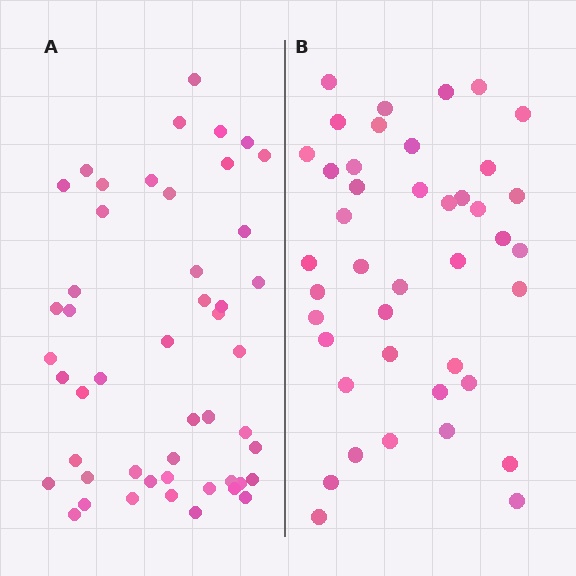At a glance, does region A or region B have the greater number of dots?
Region A (the left region) has more dots.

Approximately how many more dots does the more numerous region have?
Region A has roughly 8 or so more dots than region B.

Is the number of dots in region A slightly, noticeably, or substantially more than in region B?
Region A has only slightly more — the two regions are fairly close. The ratio is roughly 1.2 to 1.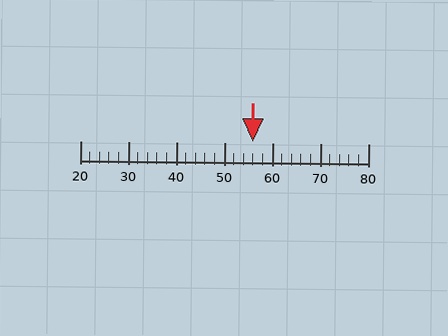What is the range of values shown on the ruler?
The ruler shows values from 20 to 80.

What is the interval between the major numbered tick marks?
The major tick marks are spaced 10 units apart.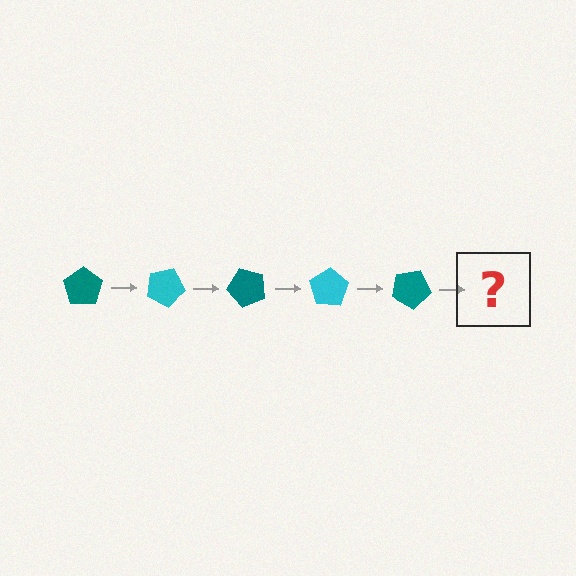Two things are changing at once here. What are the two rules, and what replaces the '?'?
The two rules are that it rotates 25 degrees each step and the color cycles through teal and cyan. The '?' should be a cyan pentagon, rotated 125 degrees from the start.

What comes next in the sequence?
The next element should be a cyan pentagon, rotated 125 degrees from the start.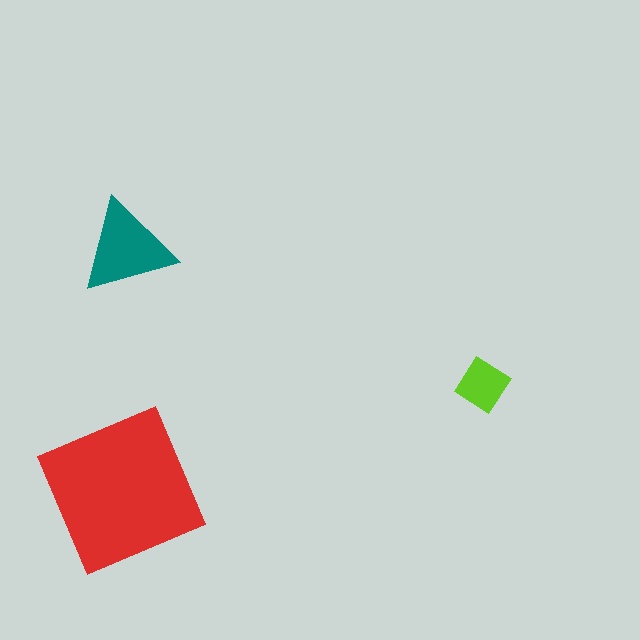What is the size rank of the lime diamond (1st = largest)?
3rd.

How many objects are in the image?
There are 3 objects in the image.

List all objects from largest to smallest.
The red square, the teal triangle, the lime diamond.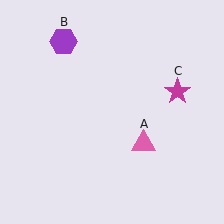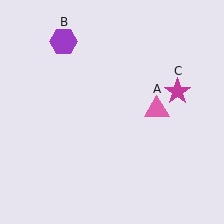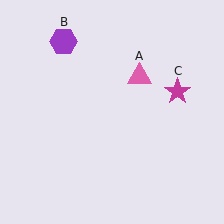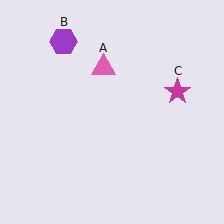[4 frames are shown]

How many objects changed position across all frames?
1 object changed position: pink triangle (object A).